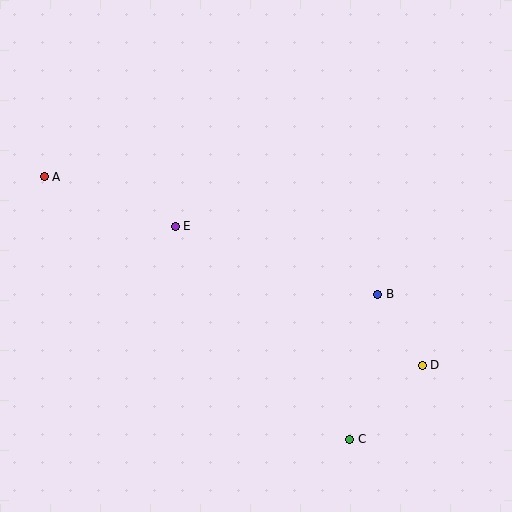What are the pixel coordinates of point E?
Point E is at (175, 226).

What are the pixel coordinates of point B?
Point B is at (378, 294).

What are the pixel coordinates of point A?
Point A is at (44, 177).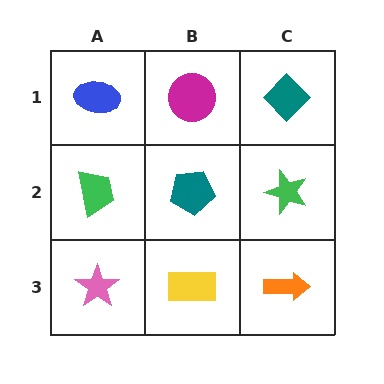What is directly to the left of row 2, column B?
A green trapezoid.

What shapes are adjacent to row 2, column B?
A magenta circle (row 1, column B), a yellow rectangle (row 3, column B), a green trapezoid (row 2, column A), a green star (row 2, column C).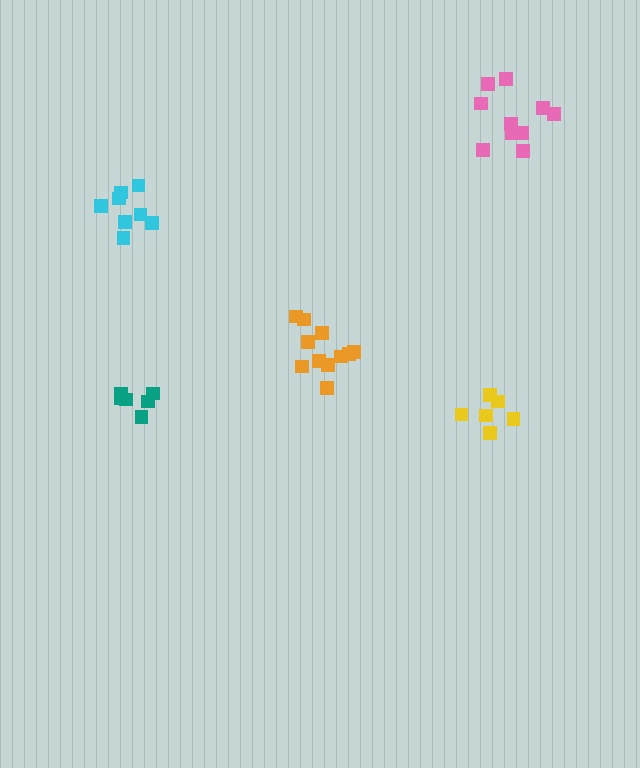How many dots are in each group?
Group 1: 6 dots, Group 2: 6 dots, Group 3: 10 dots, Group 4: 8 dots, Group 5: 11 dots (41 total).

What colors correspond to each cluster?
The clusters are colored: teal, yellow, pink, cyan, orange.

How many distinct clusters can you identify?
There are 5 distinct clusters.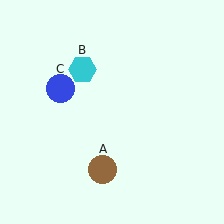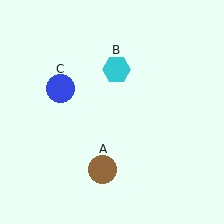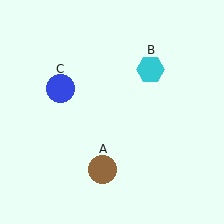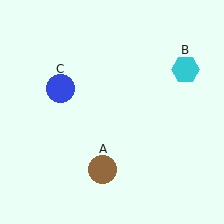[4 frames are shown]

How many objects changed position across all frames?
1 object changed position: cyan hexagon (object B).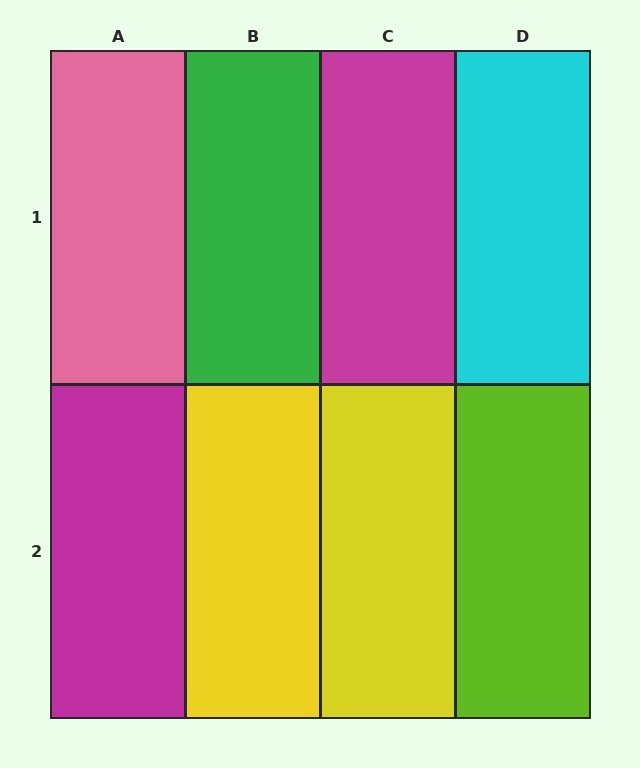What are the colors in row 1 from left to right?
Pink, green, magenta, cyan.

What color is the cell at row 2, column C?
Yellow.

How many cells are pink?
1 cell is pink.